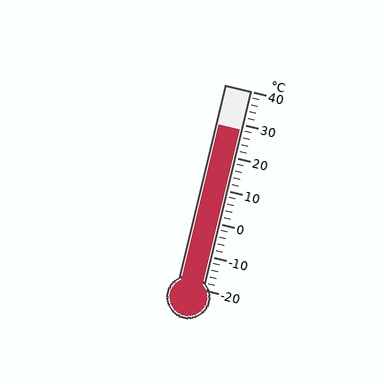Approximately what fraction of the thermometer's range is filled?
The thermometer is filled to approximately 80% of its range.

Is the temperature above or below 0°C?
The temperature is above 0°C.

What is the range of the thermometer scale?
The thermometer scale ranges from -20°C to 40°C.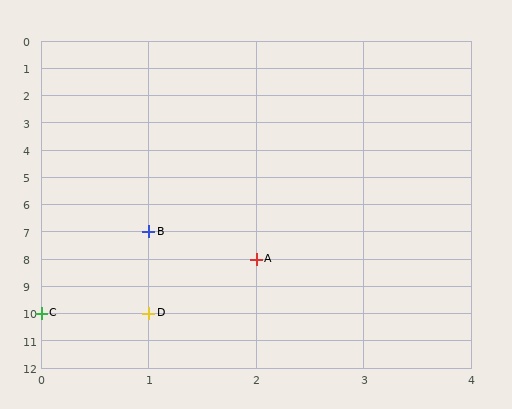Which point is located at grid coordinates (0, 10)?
Point C is at (0, 10).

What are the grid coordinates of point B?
Point B is at grid coordinates (1, 7).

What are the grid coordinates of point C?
Point C is at grid coordinates (0, 10).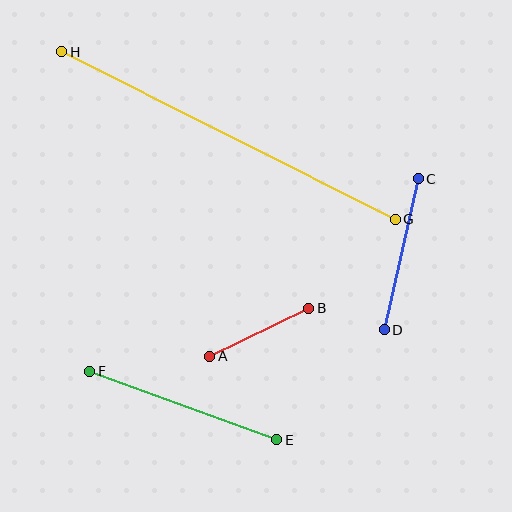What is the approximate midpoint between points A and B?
The midpoint is at approximately (259, 332) pixels.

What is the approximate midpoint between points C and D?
The midpoint is at approximately (401, 254) pixels.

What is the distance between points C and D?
The distance is approximately 154 pixels.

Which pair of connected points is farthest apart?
Points G and H are farthest apart.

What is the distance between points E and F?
The distance is approximately 199 pixels.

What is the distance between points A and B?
The distance is approximately 110 pixels.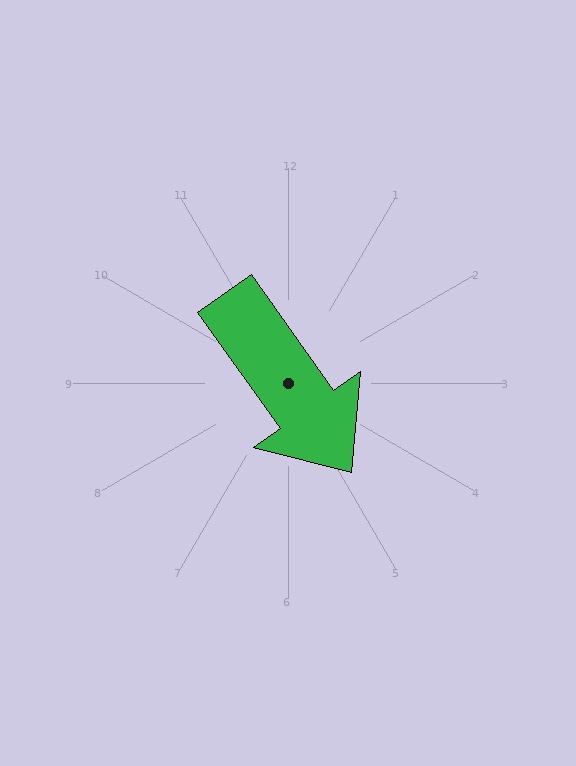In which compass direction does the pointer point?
Southeast.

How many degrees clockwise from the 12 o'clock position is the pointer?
Approximately 145 degrees.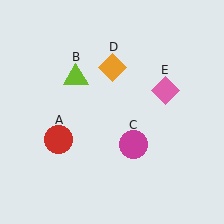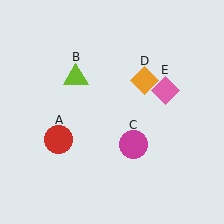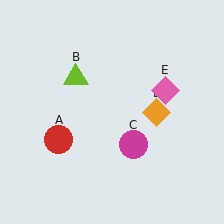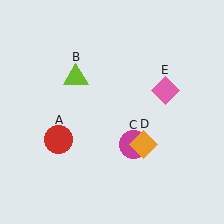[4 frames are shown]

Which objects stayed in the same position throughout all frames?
Red circle (object A) and lime triangle (object B) and magenta circle (object C) and pink diamond (object E) remained stationary.